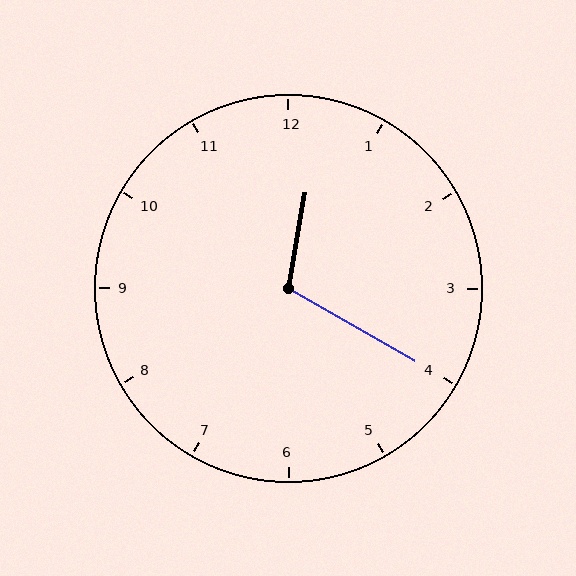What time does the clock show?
12:20.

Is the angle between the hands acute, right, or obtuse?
It is obtuse.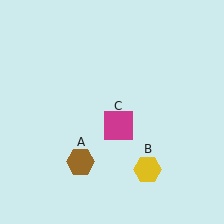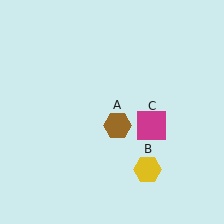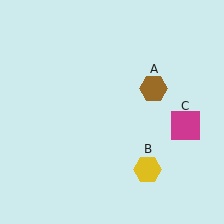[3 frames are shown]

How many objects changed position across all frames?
2 objects changed position: brown hexagon (object A), magenta square (object C).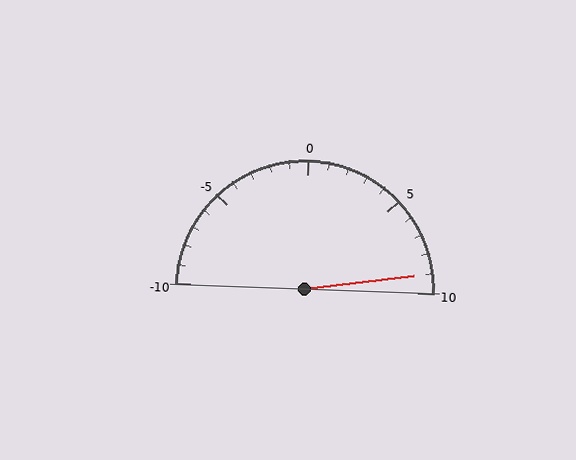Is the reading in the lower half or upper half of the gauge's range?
The reading is in the upper half of the range (-10 to 10).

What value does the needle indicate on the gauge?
The needle indicates approximately 9.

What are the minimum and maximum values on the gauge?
The gauge ranges from -10 to 10.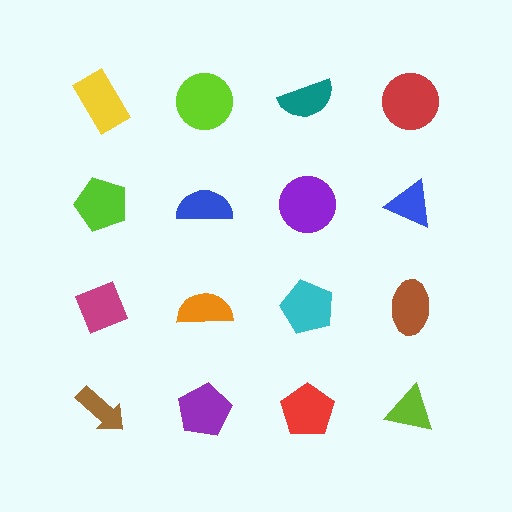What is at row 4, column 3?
A red pentagon.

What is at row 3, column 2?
An orange semicircle.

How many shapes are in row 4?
4 shapes.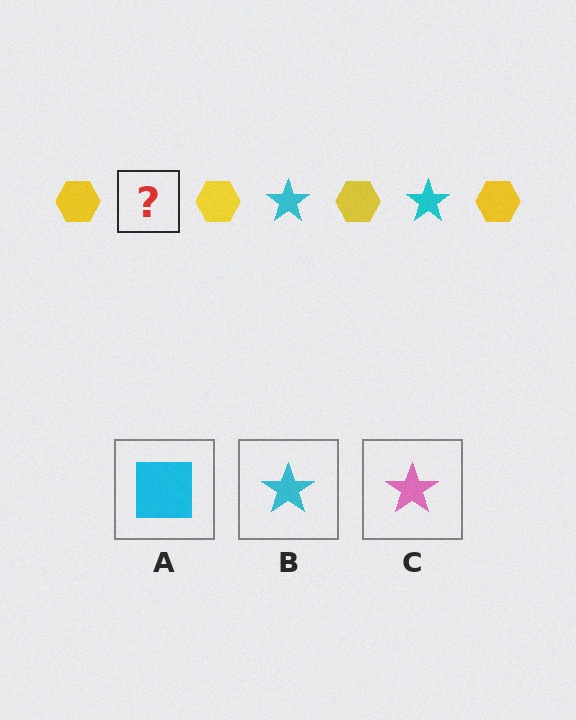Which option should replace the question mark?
Option B.